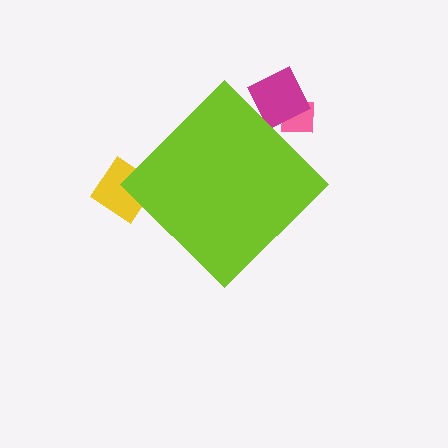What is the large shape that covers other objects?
A lime diamond.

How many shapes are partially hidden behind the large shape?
3 shapes are partially hidden.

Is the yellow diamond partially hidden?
Yes, the yellow diamond is partially hidden behind the lime diamond.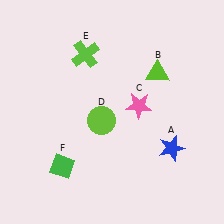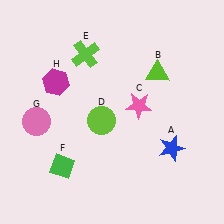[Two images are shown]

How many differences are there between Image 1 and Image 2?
There are 2 differences between the two images.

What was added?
A pink circle (G), a magenta hexagon (H) were added in Image 2.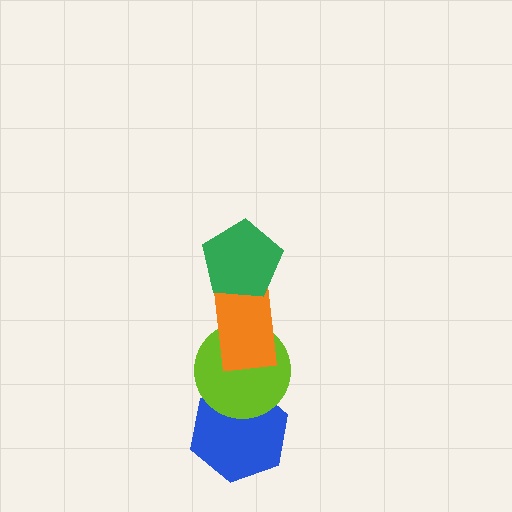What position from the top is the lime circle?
The lime circle is 3rd from the top.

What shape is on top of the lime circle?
The orange rectangle is on top of the lime circle.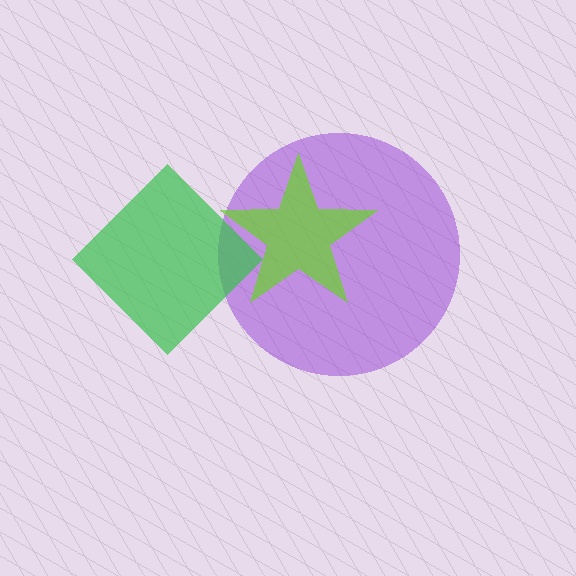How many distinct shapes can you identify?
There are 3 distinct shapes: a purple circle, a green diamond, a lime star.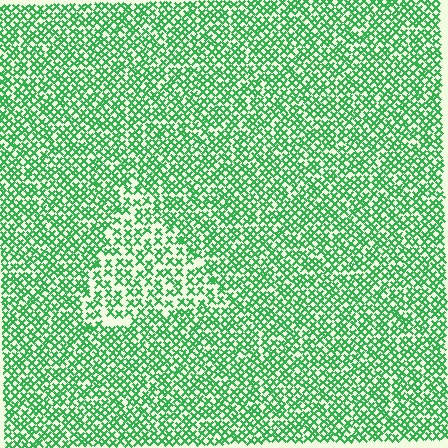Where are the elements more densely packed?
The elements are more densely packed outside the triangle boundary.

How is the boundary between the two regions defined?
The boundary is defined by a change in element density (approximately 1.6x ratio). All elements are the same color, size, and shape.